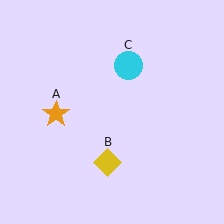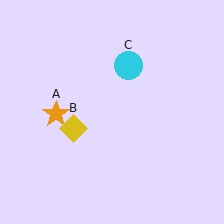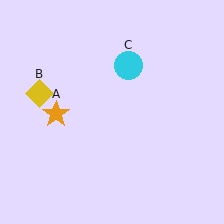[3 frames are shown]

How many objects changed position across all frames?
1 object changed position: yellow diamond (object B).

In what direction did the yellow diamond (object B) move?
The yellow diamond (object B) moved up and to the left.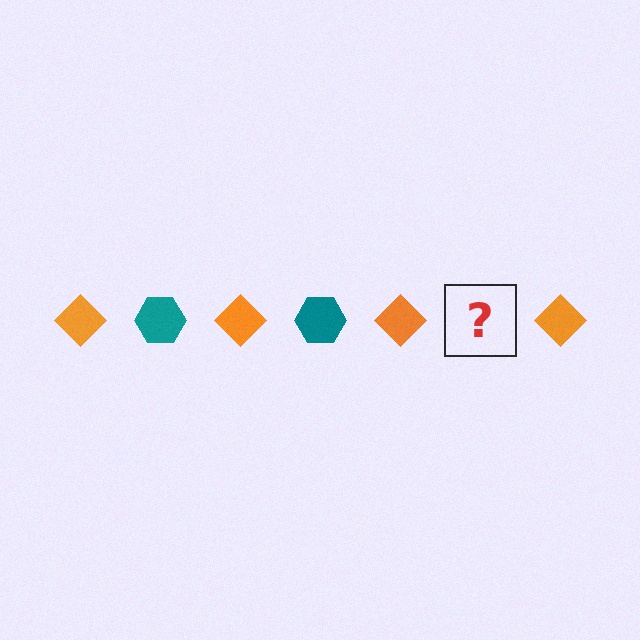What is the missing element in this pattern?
The missing element is a teal hexagon.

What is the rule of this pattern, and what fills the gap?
The rule is that the pattern alternates between orange diamond and teal hexagon. The gap should be filled with a teal hexagon.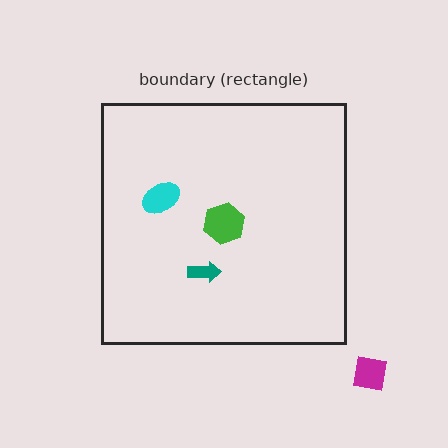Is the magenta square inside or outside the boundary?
Outside.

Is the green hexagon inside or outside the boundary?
Inside.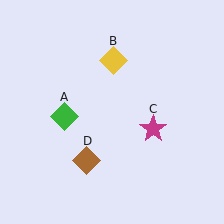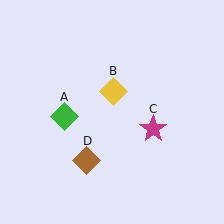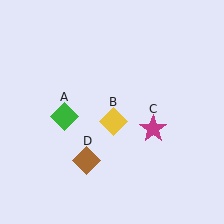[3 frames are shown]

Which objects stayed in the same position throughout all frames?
Green diamond (object A) and magenta star (object C) and brown diamond (object D) remained stationary.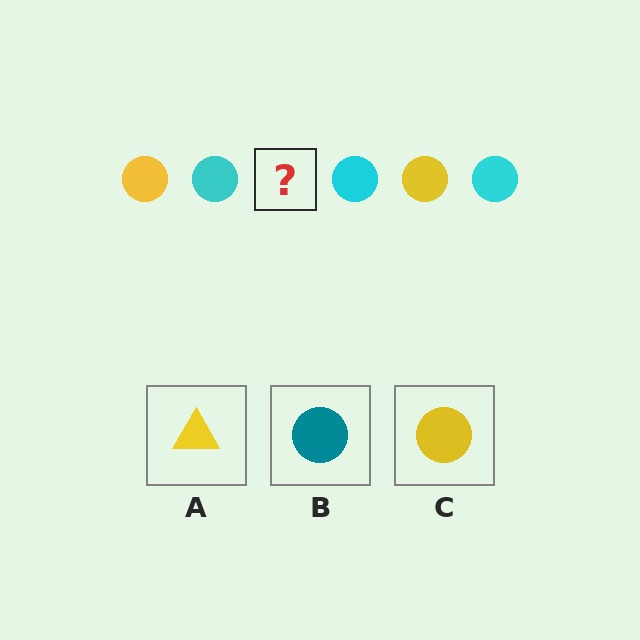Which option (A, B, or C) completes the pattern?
C.